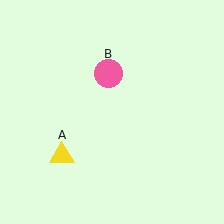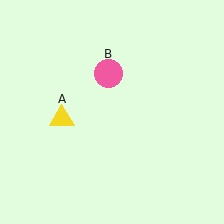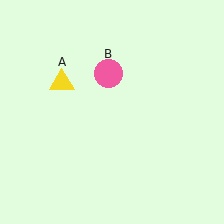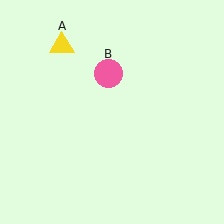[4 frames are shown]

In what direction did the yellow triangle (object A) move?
The yellow triangle (object A) moved up.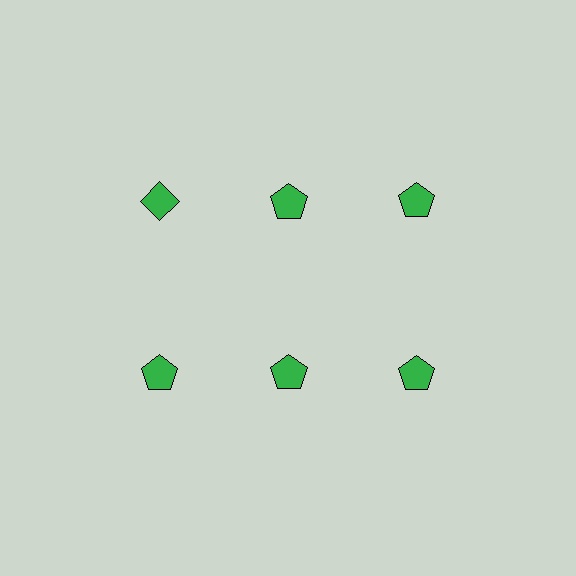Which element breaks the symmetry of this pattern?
The green diamond in the top row, leftmost column breaks the symmetry. All other shapes are green pentagons.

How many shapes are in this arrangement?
There are 6 shapes arranged in a grid pattern.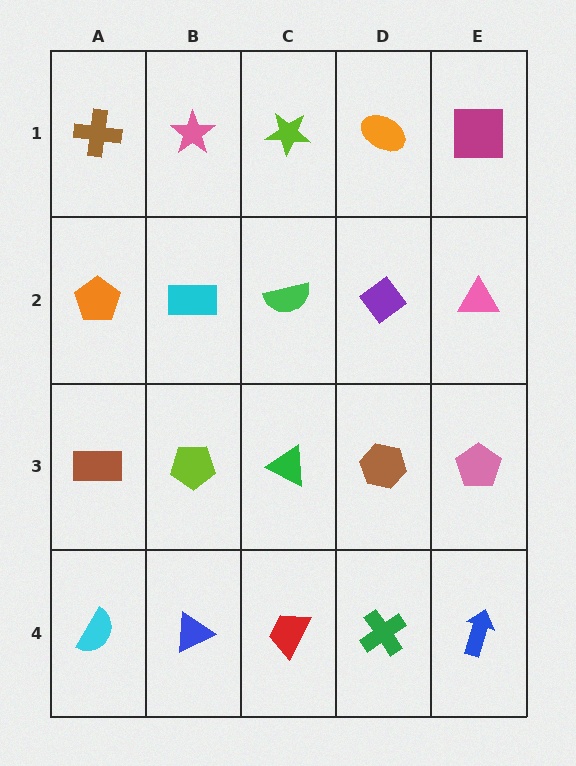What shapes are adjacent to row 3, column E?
A pink triangle (row 2, column E), a blue arrow (row 4, column E), a brown hexagon (row 3, column D).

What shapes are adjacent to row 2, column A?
A brown cross (row 1, column A), a brown rectangle (row 3, column A), a cyan rectangle (row 2, column B).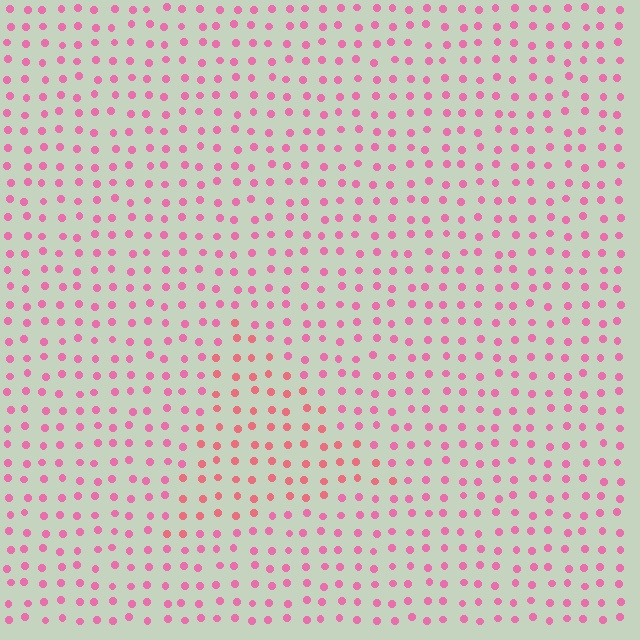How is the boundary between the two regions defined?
The boundary is defined purely by a slight shift in hue (about 23 degrees). Spacing, size, and orientation are identical on both sides.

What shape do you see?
I see a triangle.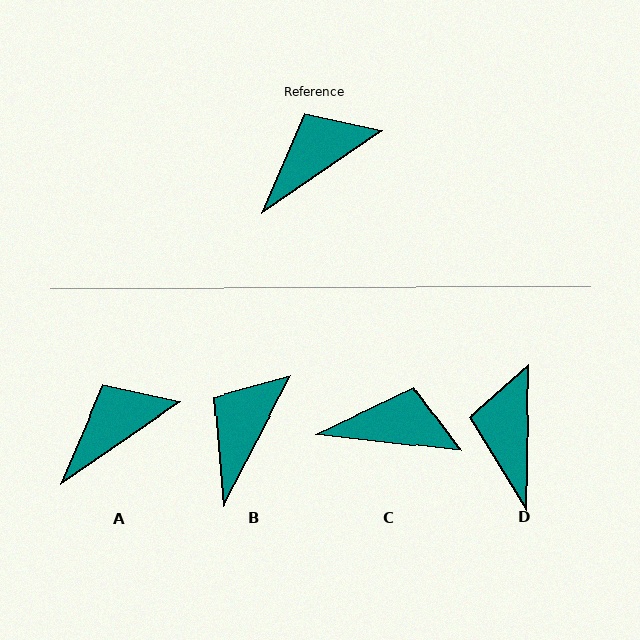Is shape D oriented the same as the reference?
No, it is off by about 54 degrees.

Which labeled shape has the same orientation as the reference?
A.